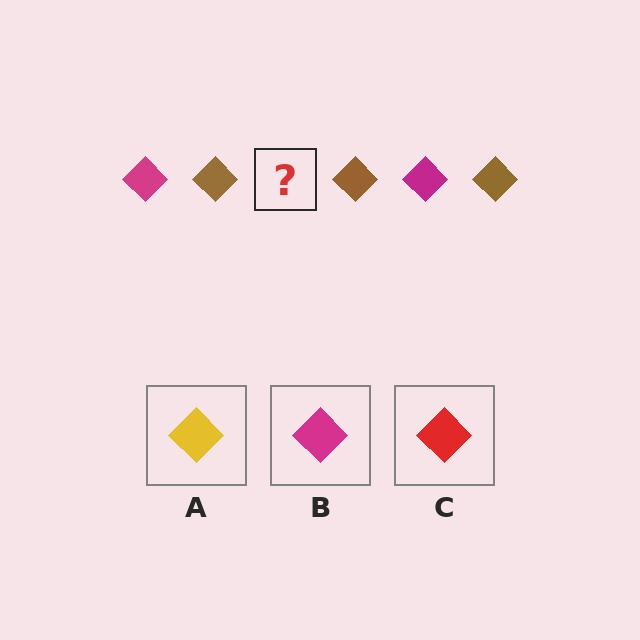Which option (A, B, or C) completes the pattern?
B.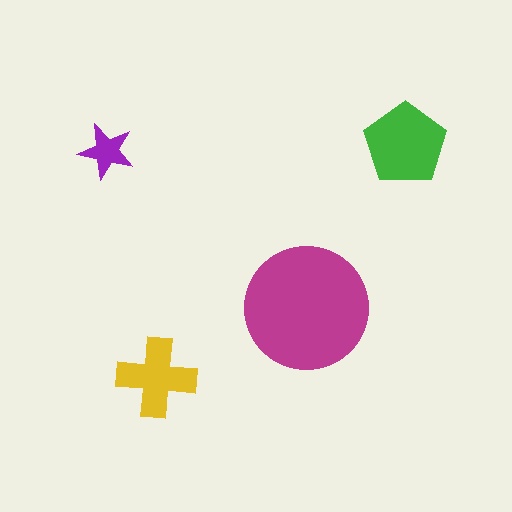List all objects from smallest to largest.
The purple star, the yellow cross, the green pentagon, the magenta circle.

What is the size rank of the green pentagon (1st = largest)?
2nd.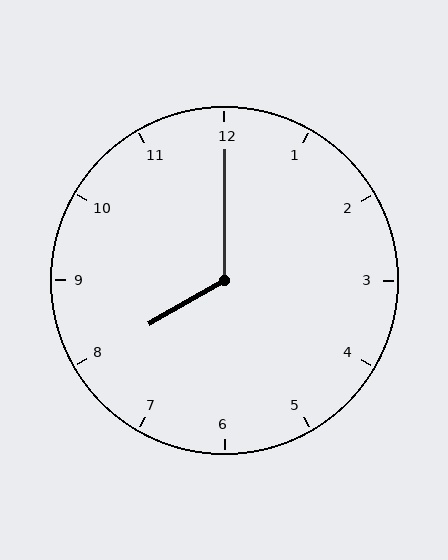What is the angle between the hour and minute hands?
Approximately 120 degrees.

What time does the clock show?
8:00.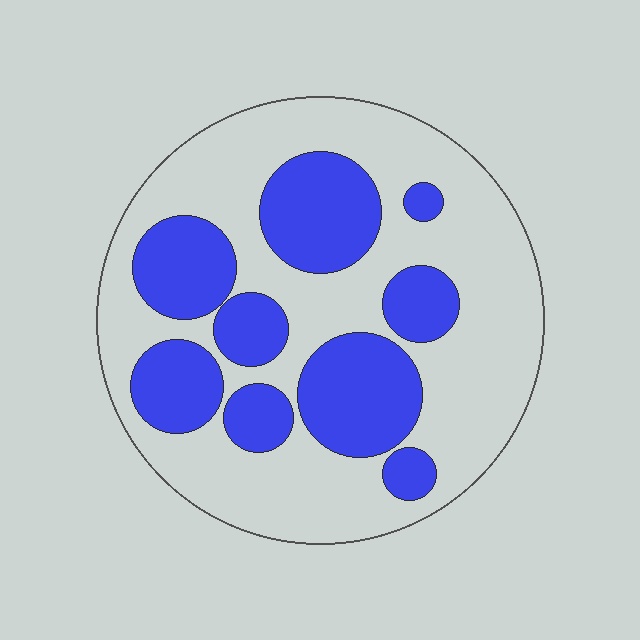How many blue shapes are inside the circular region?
9.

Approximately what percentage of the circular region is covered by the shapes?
Approximately 35%.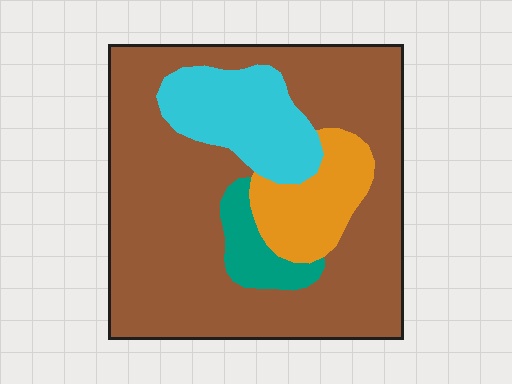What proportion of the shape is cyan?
Cyan takes up less than a quarter of the shape.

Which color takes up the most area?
Brown, at roughly 70%.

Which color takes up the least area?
Teal, at roughly 5%.